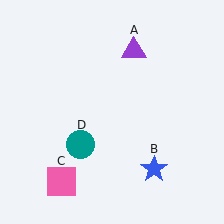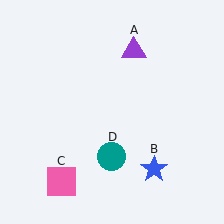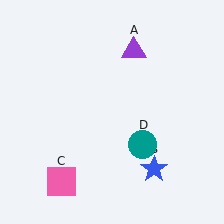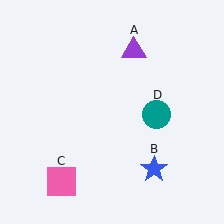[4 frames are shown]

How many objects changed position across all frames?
1 object changed position: teal circle (object D).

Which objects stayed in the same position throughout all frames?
Purple triangle (object A) and blue star (object B) and pink square (object C) remained stationary.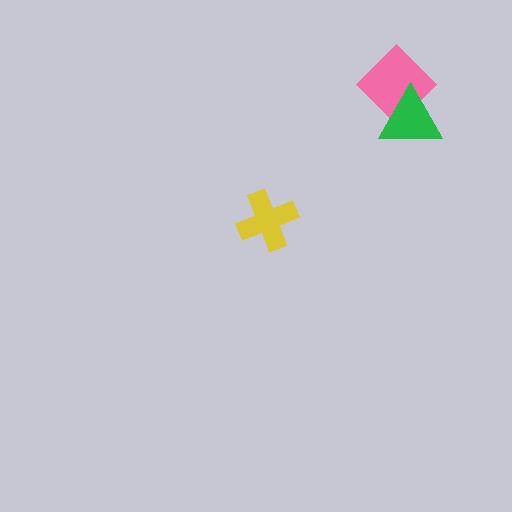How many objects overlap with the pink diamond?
1 object overlaps with the pink diamond.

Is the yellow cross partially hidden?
No, no other shape covers it.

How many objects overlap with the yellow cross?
0 objects overlap with the yellow cross.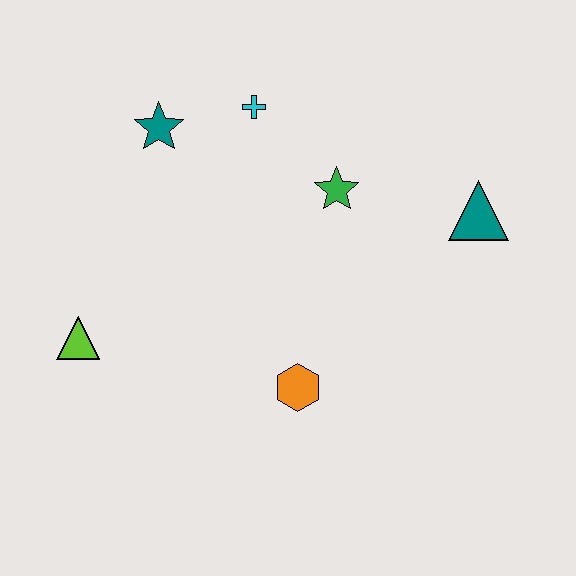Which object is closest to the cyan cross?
The teal star is closest to the cyan cross.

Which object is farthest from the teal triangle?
The lime triangle is farthest from the teal triangle.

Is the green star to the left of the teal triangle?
Yes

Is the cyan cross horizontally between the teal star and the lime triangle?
No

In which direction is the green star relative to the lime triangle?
The green star is to the right of the lime triangle.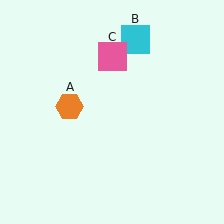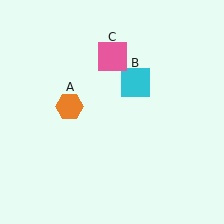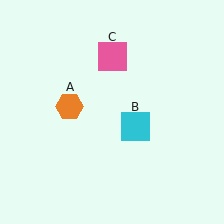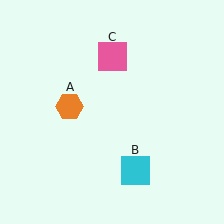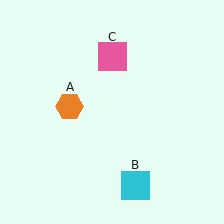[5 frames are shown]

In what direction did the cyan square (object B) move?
The cyan square (object B) moved down.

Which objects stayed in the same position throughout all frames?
Orange hexagon (object A) and pink square (object C) remained stationary.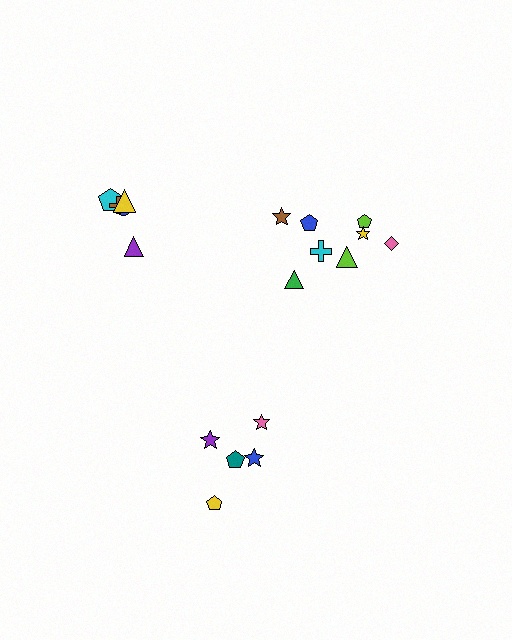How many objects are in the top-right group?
There are 8 objects.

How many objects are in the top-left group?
There are 5 objects.